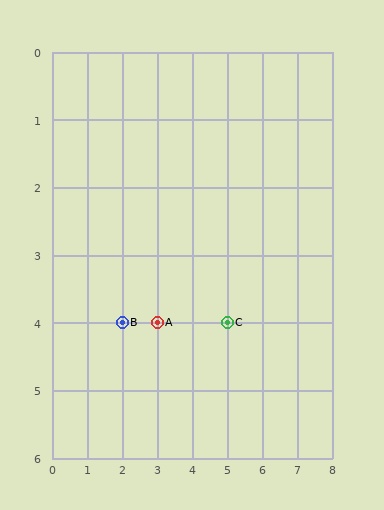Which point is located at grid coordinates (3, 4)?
Point A is at (3, 4).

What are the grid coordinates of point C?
Point C is at grid coordinates (5, 4).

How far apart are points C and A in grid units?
Points C and A are 2 columns apart.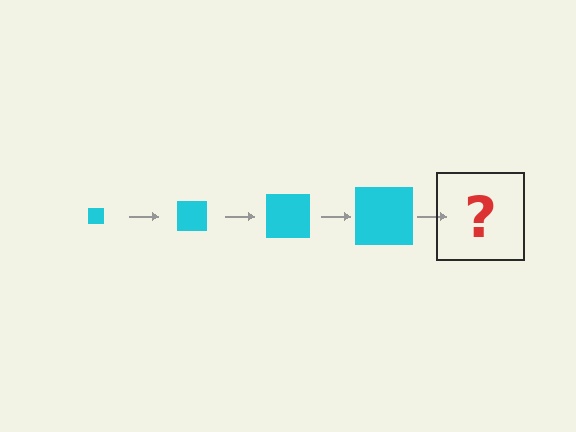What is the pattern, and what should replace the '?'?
The pattern is that the square gets progressively larger each step. The '?' should be a cyan square, larger than the previous one.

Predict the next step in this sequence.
The next step is a cyan square, larger than the previous one.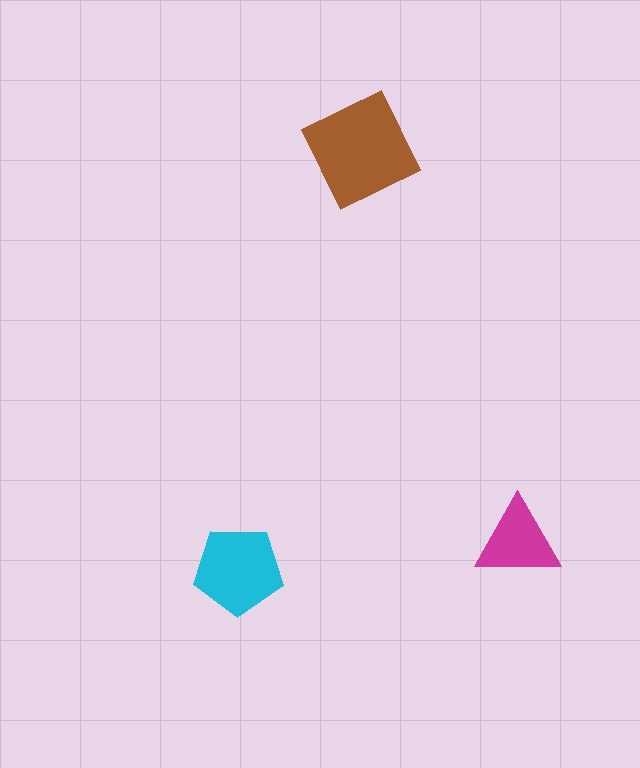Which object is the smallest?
The magenta triangle.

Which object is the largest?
The brown square.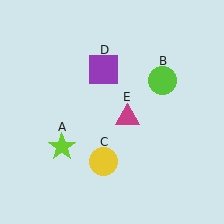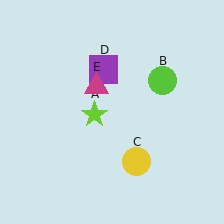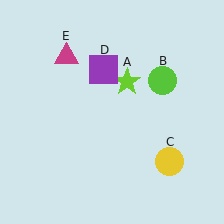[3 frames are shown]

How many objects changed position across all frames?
3 objects changed position: lime star (object A), yellow circle (object C), magenta triangle (object E).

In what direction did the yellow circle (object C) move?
The yellow circle (object C) moved right.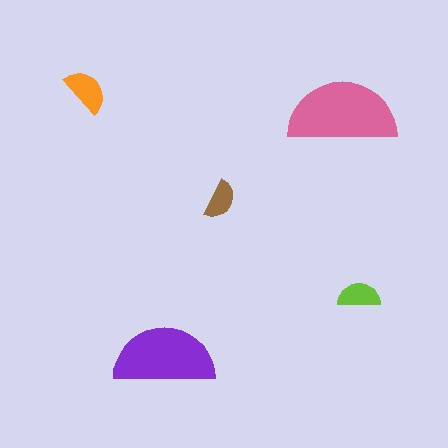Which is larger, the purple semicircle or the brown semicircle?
The purple one.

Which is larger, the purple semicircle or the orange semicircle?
The purple one.